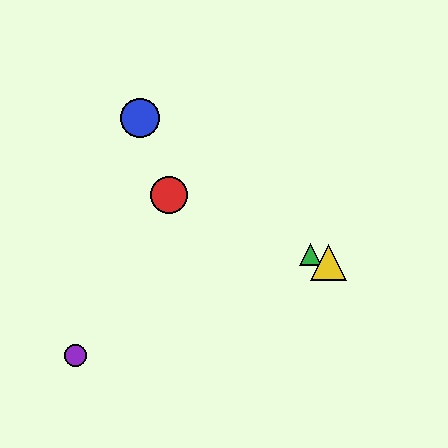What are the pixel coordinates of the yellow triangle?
The yellow triangle is at (328, 262).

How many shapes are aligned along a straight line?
3 shapes (the red circle, the green triangle, the yellow triangle) are aligned along a straight line.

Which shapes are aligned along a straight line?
The red circle, the green triangle, the yellow triangle are aligned along a straight line.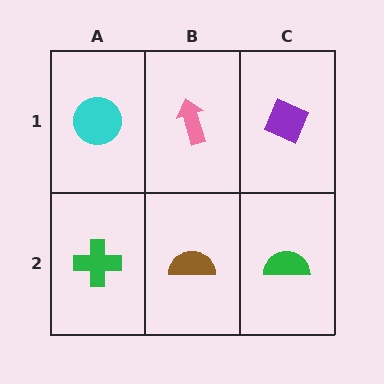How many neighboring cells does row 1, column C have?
2.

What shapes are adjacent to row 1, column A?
A green cross (row 2, column A), a pink arrow (row 1, column B).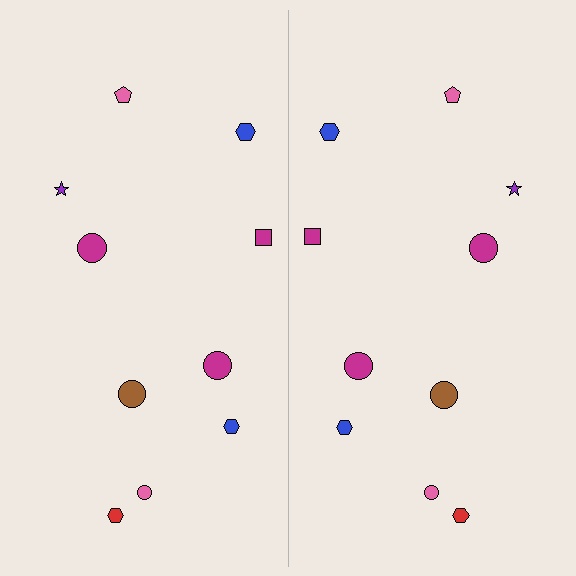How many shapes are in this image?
There are 20 shapes in this image.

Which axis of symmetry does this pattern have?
The pattern has a vertical axis of symmetry running through the center of the image.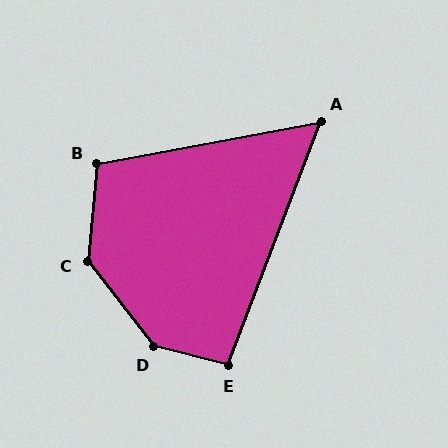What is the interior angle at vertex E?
Approximately 97 degrees (obtuse).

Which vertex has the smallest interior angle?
A, at approximately 59 degrees.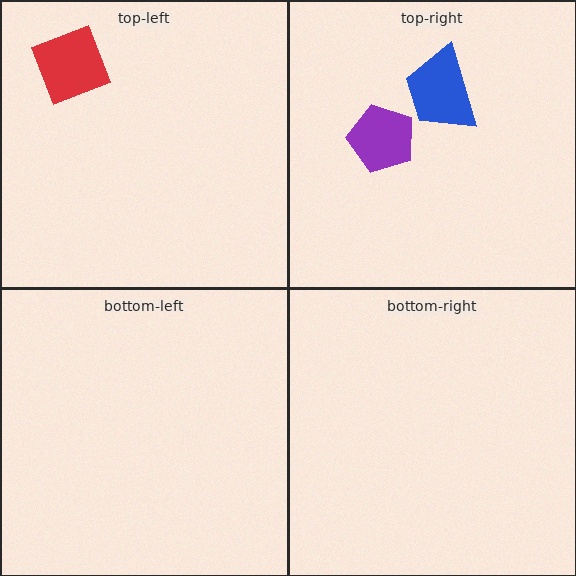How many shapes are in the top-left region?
1.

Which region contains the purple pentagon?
The top-right region.